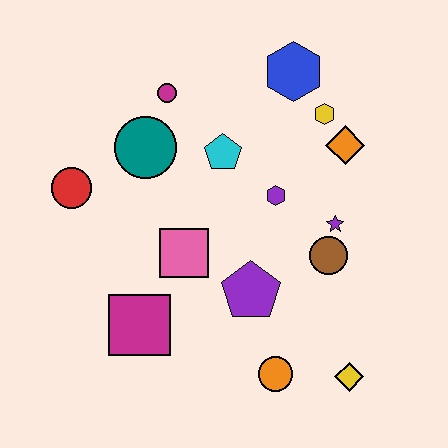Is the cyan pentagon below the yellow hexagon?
Yes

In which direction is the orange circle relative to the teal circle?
The orange circle is below the teal circle.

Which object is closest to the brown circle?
The purple star is closest to the brown circle.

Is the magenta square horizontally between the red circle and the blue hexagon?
Yes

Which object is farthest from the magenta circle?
The yellow diamond is farthest from the magenta circle.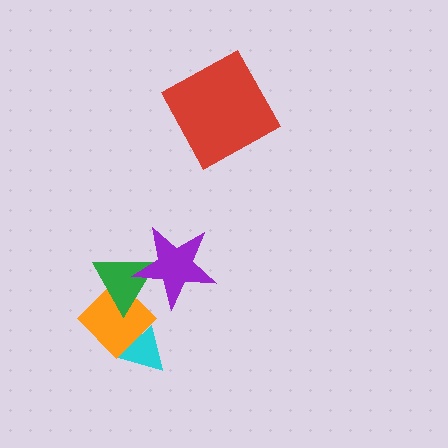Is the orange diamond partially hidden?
Yes, it is partially covered by another shape.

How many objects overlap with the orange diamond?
2 objects overlap with the orange diamond.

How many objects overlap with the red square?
0 objects overlap with the red square.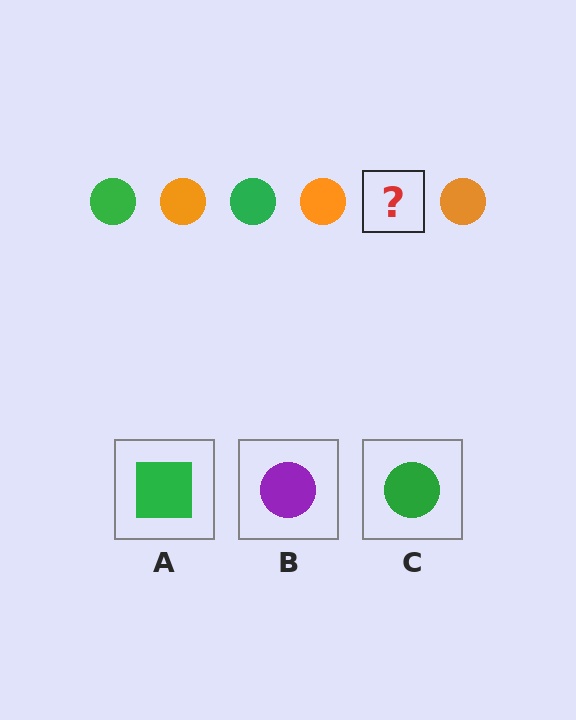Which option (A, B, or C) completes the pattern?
C.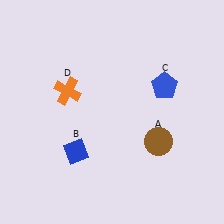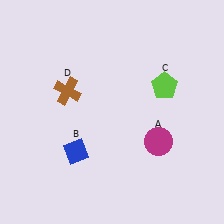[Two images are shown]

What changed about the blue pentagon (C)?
In Image 1, C is blue. In Image 2, it changed to lime.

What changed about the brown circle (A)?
In Image 1, A is brown. In Image 2, it changed to magenta.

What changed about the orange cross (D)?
In Image 1, D is orange. In Image 2, it changed to brown.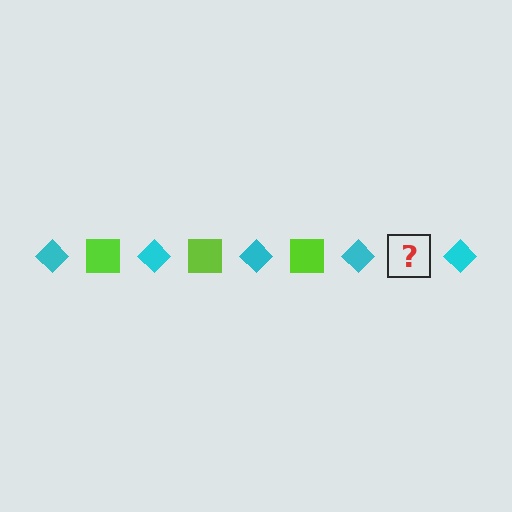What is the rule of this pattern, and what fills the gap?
The rule is that the pattern alternates between cyan diamond and lime square. The gap should be filled with a lime square.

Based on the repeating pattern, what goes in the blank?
The blank should be a lime square.